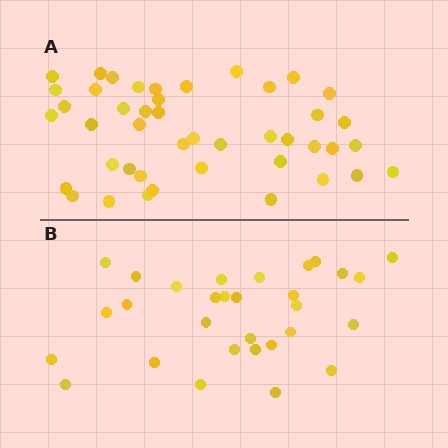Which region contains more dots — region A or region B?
Region A (the top region) has more dots.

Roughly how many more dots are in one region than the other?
Region A has approximately 15 more dots than region B.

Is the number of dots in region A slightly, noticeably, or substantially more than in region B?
Region A has substantially more. The ratio is roughly 1.5 to 1.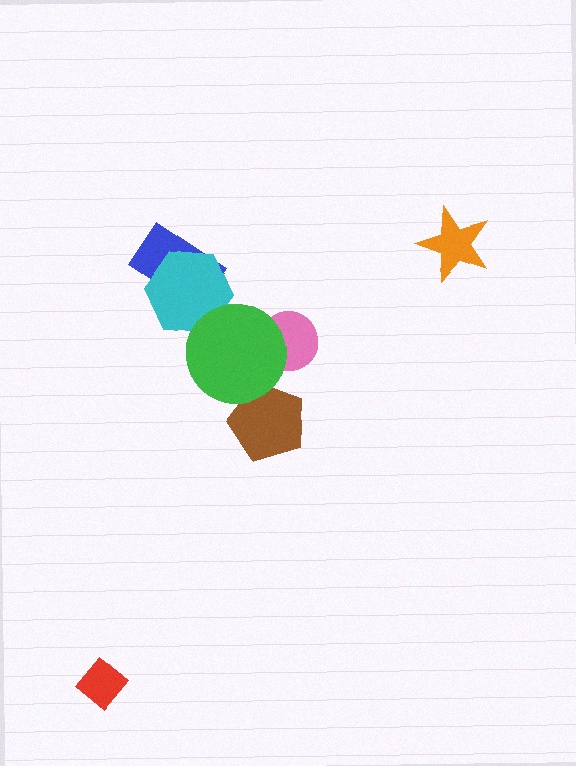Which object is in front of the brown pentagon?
The green circle is in front of the brown pentagon.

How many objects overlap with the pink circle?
1 object overlaps with the pink circle.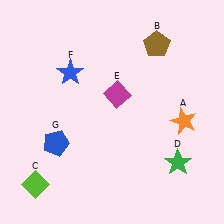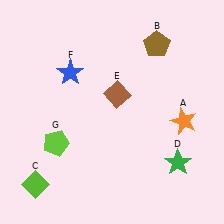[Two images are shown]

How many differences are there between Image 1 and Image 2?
There are 2 differences between the two images.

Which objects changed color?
E changed from magenta to brown. G changed from blue to lime.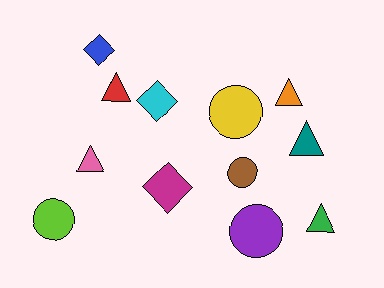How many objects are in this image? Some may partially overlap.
There are 12 objects.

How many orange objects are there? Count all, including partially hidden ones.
There is 1 orange object.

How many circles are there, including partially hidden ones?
There are 4 circles.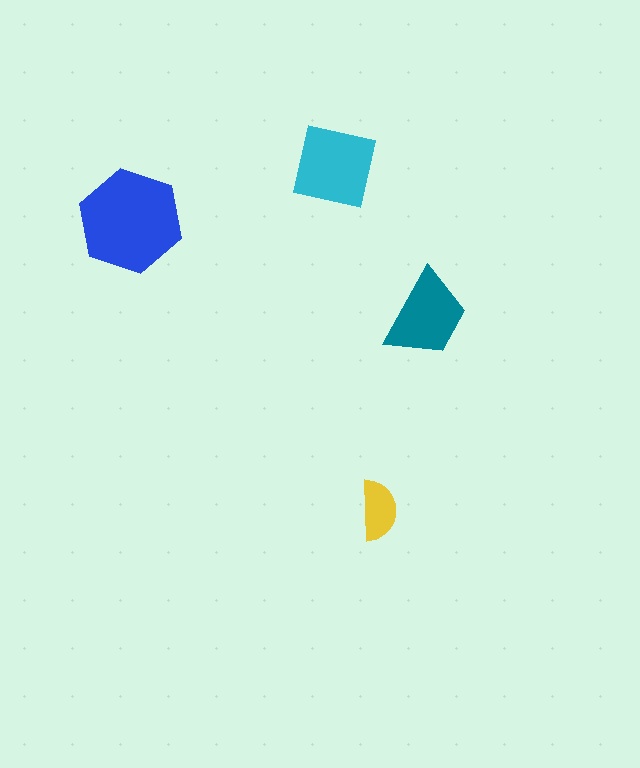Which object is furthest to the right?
The teal trapezoid is rightmost.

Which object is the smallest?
The yellow semicircle.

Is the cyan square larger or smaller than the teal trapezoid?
Larger.